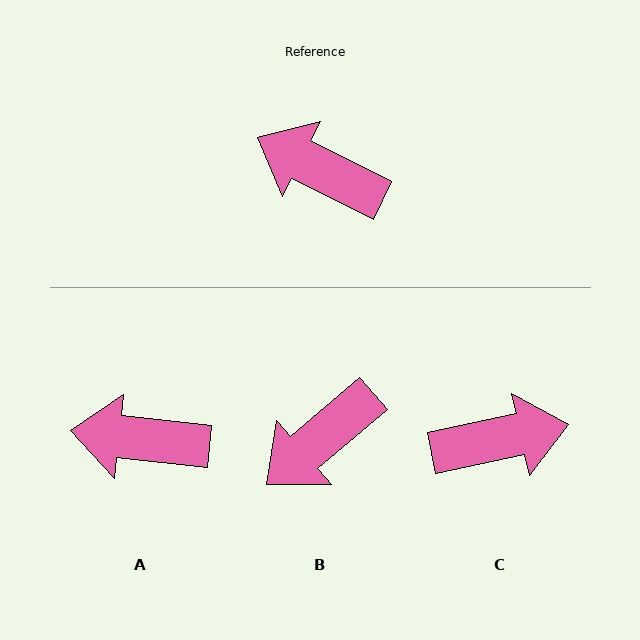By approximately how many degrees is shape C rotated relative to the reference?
Approximately 141 degrees clockwise.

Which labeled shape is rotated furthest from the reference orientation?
C, about 141 degrees away.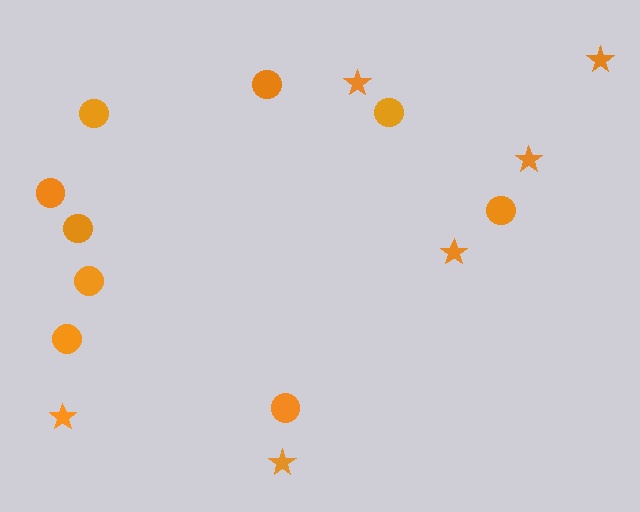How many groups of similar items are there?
There are 2 groups: one group of circles (9) and one group of stars (6).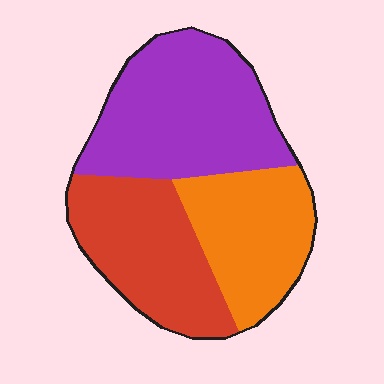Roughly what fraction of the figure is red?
Red covers about 30% of the figure.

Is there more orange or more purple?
Purple.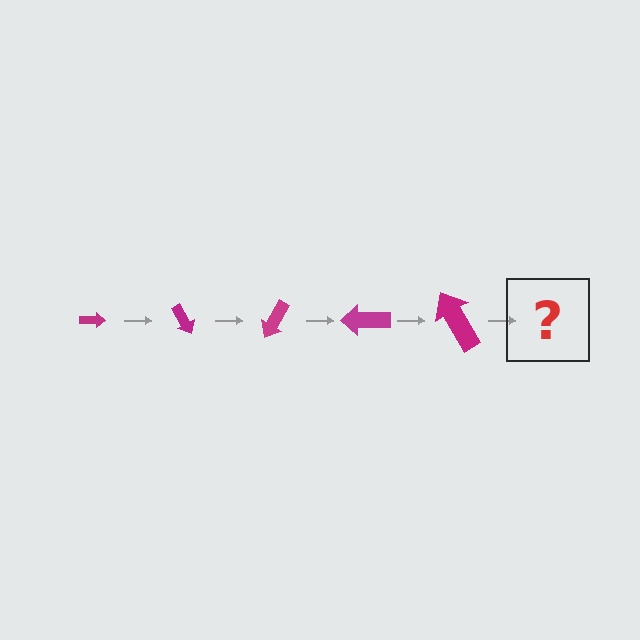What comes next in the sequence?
The next element should be an arrow, larger than the previous one and rotated 300 degrees from the start.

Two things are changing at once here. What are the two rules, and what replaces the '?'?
The two rules are that the arrow grows larger each step and it rotates 60 degrees each step. The '?' should be an arrow, larger than the previous one and rotated 300 degrees from the start.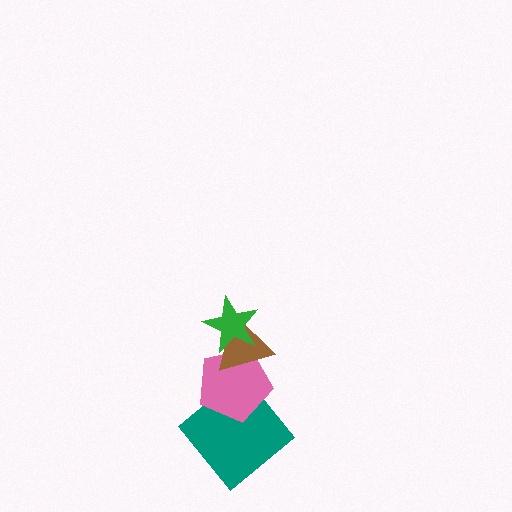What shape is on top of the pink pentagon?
The brown triangle is on top of the pink pentagon.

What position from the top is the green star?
The green star is 1st from the top.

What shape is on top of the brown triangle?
The green star is on top of the brown triangle.